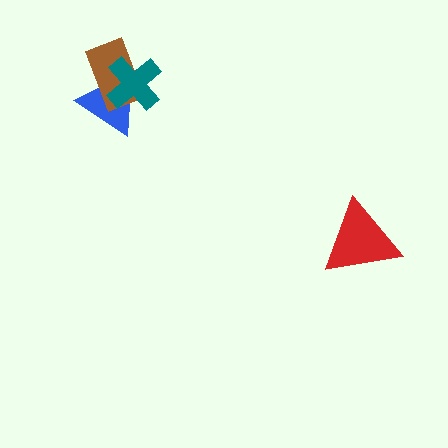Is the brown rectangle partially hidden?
Yes, it is partially covered by another shape.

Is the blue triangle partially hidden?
Yes, it is partially covered by another shape.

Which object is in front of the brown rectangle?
The teal cross is in front of the brown rectangle.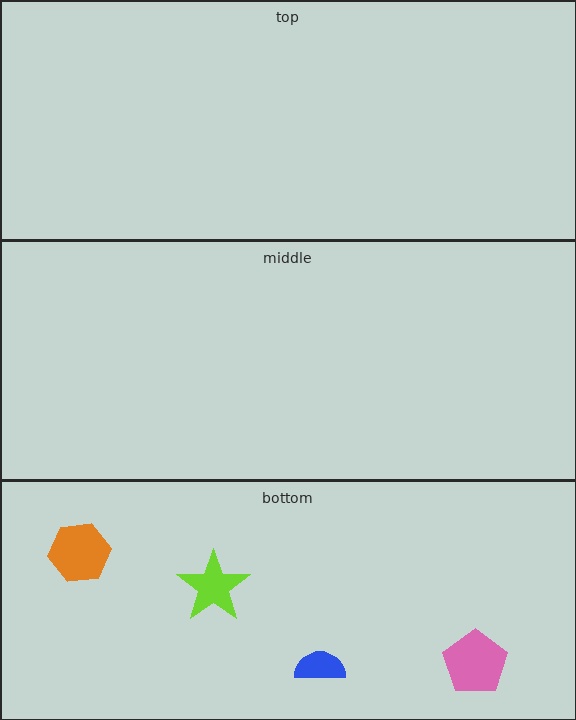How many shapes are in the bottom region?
4.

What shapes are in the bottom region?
The pink pentagon, the blue semicircle, the lime star, the orange hexagon.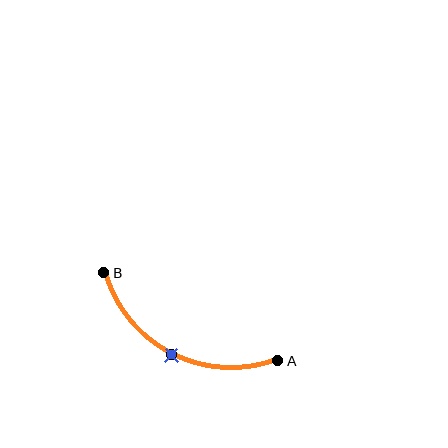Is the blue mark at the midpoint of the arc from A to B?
Yes. The blue mark lies on the arc at equal arc-length from both A and B — it is the arc midpoint.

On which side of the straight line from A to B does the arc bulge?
The arc bulges below the straight line connecting A and B.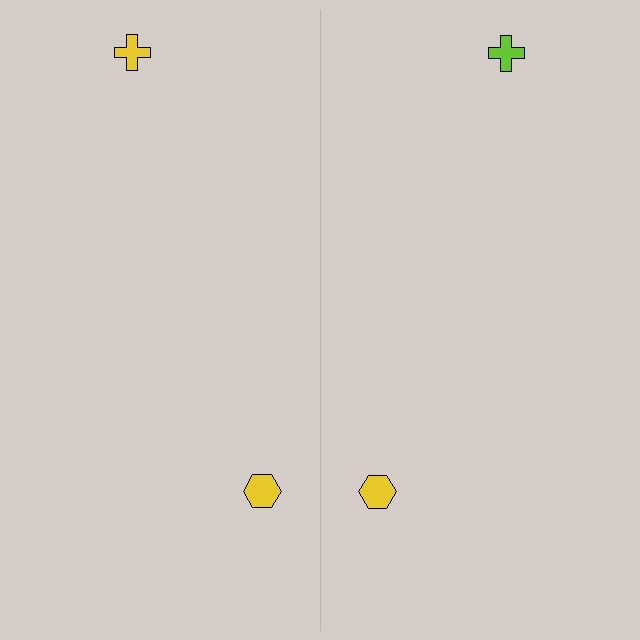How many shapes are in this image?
There are 4 shapes in this image.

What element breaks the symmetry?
The lime cross on the right side breaks the symmetry — its mirror counterpart is yellow.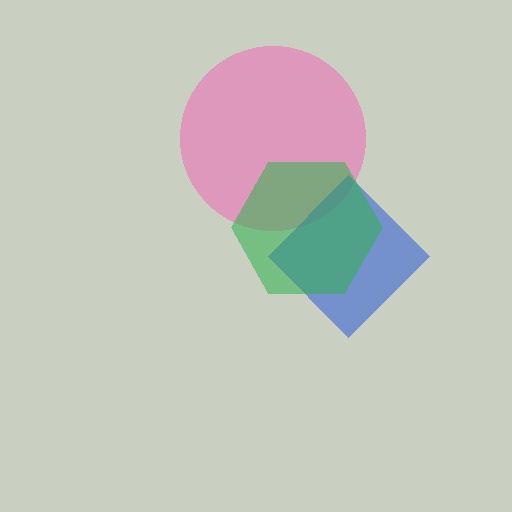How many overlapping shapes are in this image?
There are 3 overlapping shapes in the image.